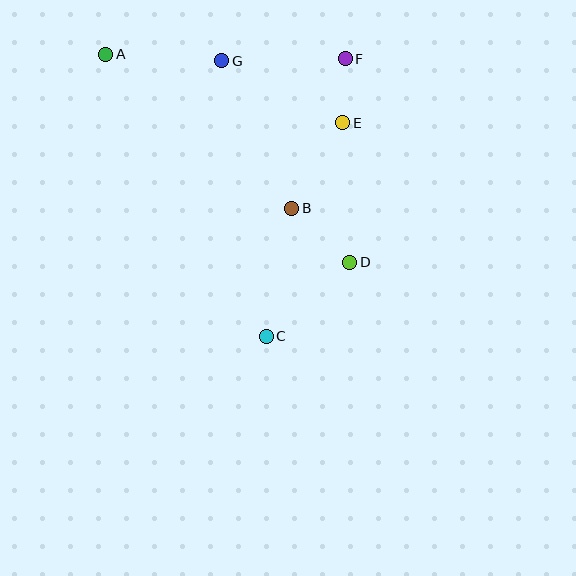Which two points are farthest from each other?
Points A and C are farthest from each other.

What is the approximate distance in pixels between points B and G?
The distance between B and G is approximately 164 pixels.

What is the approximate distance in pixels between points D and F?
The distance between D and F is approximately 204 pixels.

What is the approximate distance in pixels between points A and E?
The distance between A and E is approximately 247 pixels.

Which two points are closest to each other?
Points E and F are closest to each other.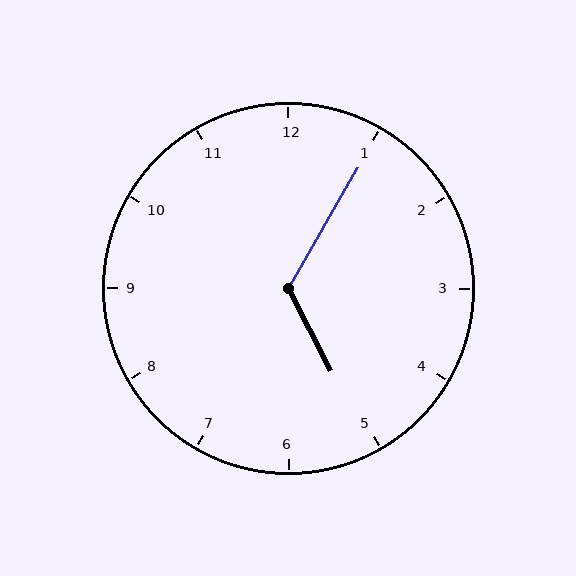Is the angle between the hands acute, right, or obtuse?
It is obtuse.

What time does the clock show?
5:05.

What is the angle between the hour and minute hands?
Approximately 122 degrees.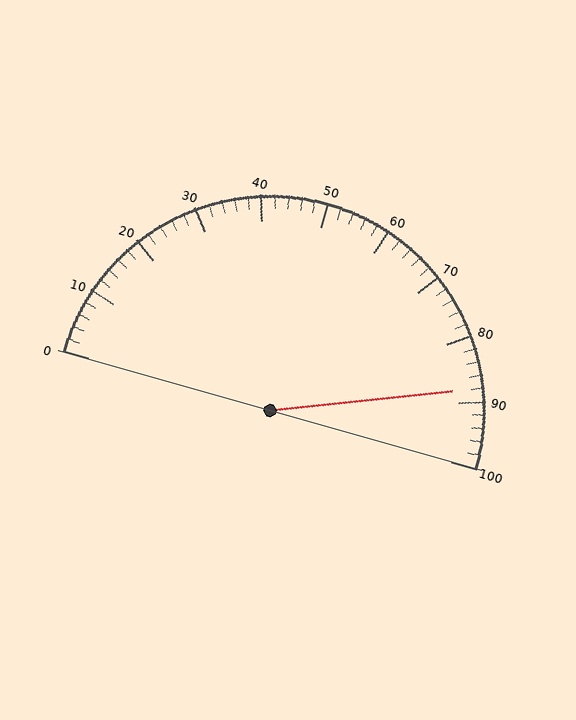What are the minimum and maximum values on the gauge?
The gauge ranges from 0 to 100.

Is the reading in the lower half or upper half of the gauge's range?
The reading is in the upper half of the range (0 to 100).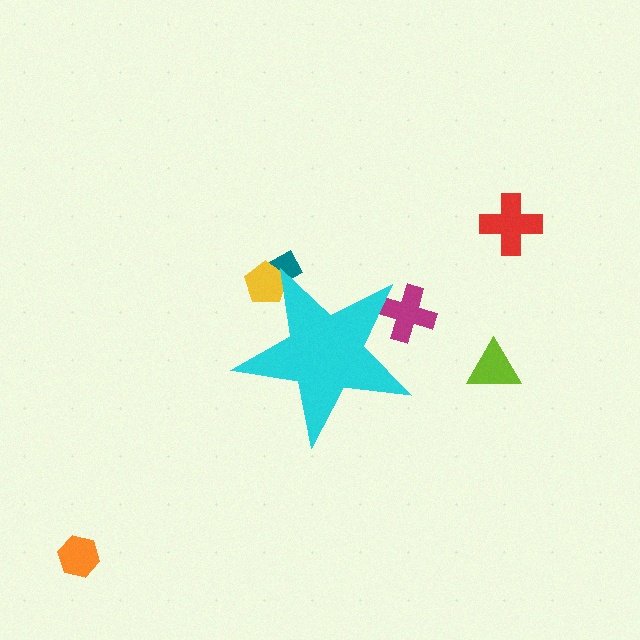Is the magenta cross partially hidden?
Yes, the magenta cross is partially hidden behind the cyan star.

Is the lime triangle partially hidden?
No, the lime triangle is fully visible.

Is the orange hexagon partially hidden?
No, the orange hexagon is fully visible.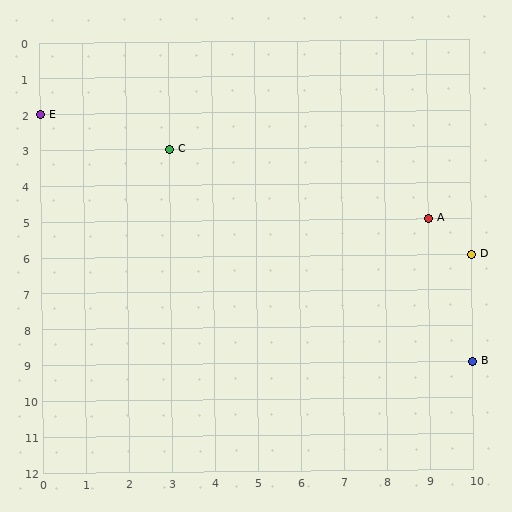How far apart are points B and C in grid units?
Points B and C are 7 columns and 6 rows apart (about 9.2 grid units diagonally).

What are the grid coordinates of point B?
Point B is at grid coordinates (10, 9).